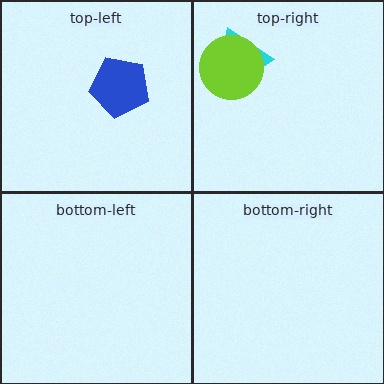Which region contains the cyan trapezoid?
The top-right region.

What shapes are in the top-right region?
The cyan trapezoid, the lime circle.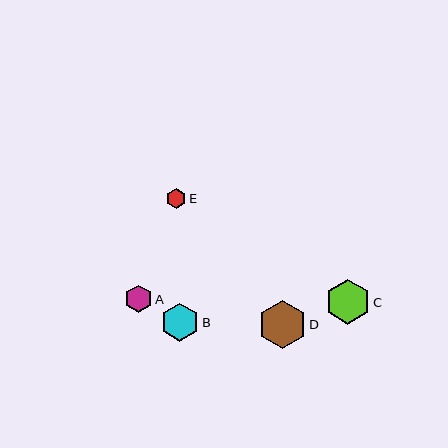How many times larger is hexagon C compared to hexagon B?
Hexagon C is approximately 1.2 times the size of hexagon B.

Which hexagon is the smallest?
Hexagon E is the smallest with a size of approximately 20 pixels.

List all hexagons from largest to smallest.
From largest to smallest: D, C, B, A, E.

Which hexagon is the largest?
Hexagon D is the largest with a size of approximately 48 pixels.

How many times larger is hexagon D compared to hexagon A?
Hexagon D is approximately 1.8 times the size of hexagon A.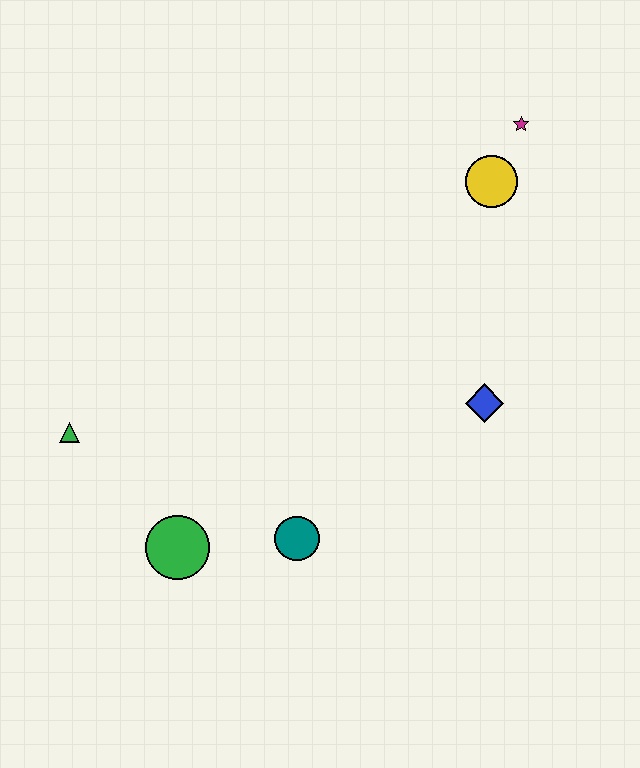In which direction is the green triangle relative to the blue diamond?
The green triangle is to the left of the blue diamond.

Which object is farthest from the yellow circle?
The green triangle is farthest from the yellow circle.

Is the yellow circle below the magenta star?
Yes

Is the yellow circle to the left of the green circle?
No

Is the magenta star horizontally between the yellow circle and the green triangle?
No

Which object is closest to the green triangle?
The green circle is closest to the green triangle.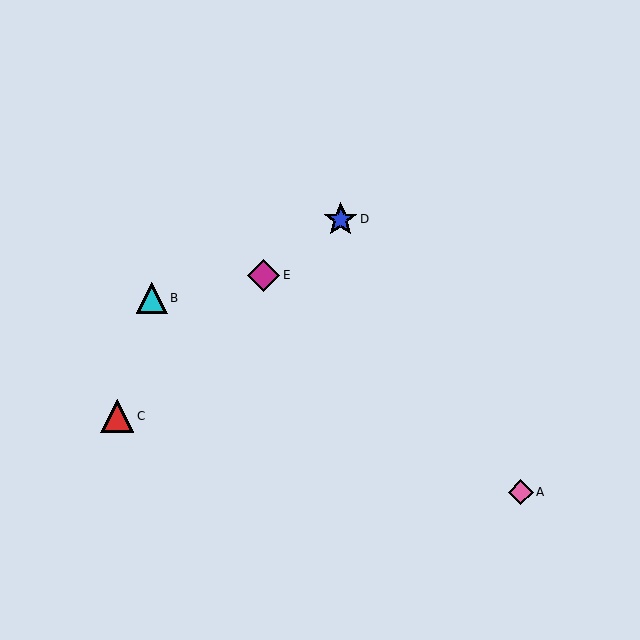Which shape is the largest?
The blue star (labeled D) is the largest.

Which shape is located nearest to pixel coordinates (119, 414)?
The red triangle (labeled C) at (117, 416) is nearest to that location.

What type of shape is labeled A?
Shape A is a pink diamond.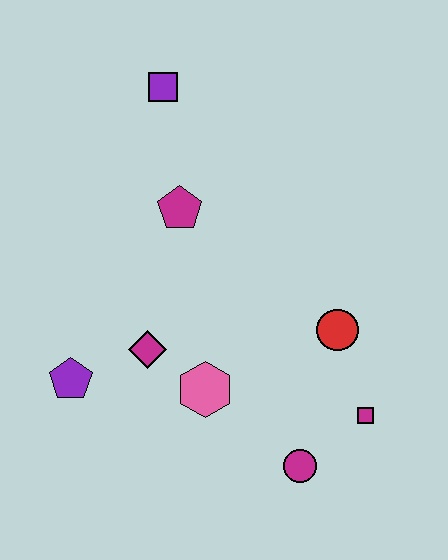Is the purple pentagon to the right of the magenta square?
No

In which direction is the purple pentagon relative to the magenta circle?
The purple pentagon is to the left of the magenta circle.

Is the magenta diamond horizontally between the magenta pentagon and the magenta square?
No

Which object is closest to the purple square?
The magenta pentagon is closest to the purple square.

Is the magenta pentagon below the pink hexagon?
No